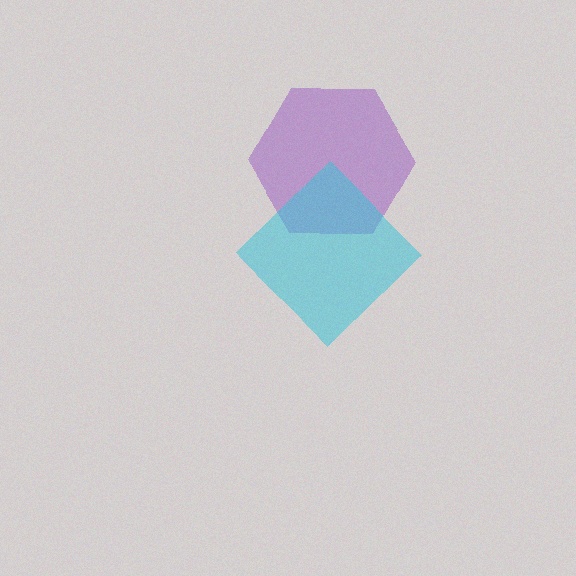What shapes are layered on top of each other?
The layered shapes are: a purple hexagon, a cyan diamond.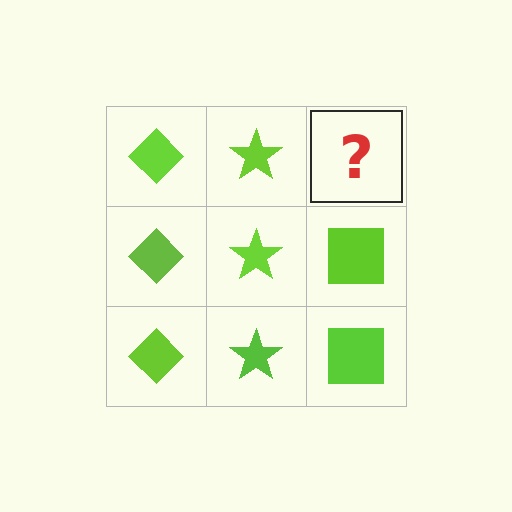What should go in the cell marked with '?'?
The missing cell should contain a lime square.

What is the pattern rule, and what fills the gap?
The rule is that each column has a consistent shape. The gap should be filled with a lime square.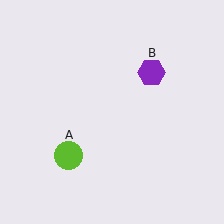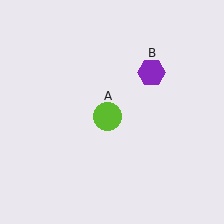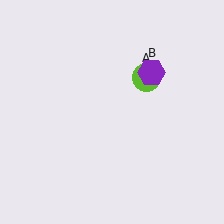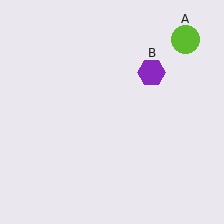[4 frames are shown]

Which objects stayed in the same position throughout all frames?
Purple hexagon (object B) remained stationary.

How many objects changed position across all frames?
1 object changed position: lime circle (object A).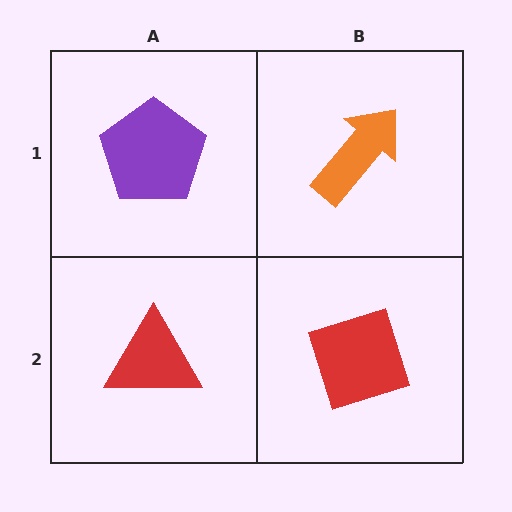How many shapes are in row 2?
2 shapes.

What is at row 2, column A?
A red triangle.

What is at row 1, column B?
An orange arrow.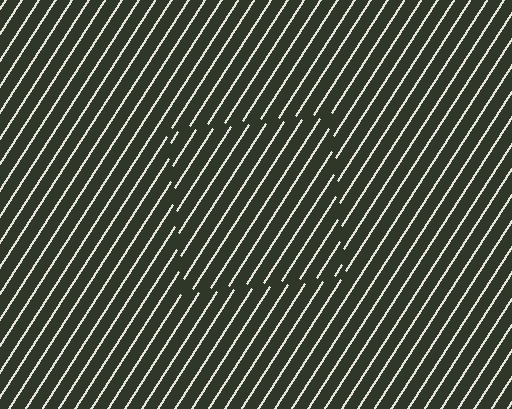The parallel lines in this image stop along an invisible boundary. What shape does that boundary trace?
An illusory square. The interior of the shape contains the same grating, shifted by half a period — the contour is defined by the phase discontinuity where line-ends from the inner and outer gratings abut.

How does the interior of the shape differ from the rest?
The interior of the shape contains the same grating, shifted by half a period — the contour is defined by the phase discontinuity where line-ends from the inner and outer gratings abut.